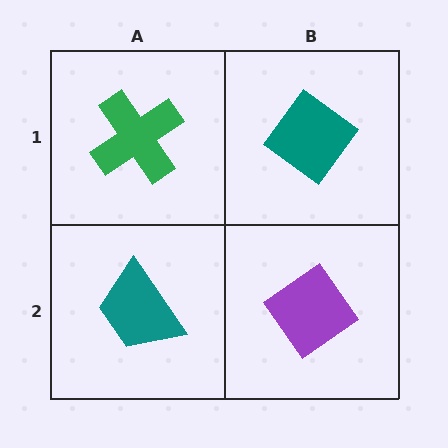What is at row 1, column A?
A green cross.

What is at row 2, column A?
A teal trapezoid.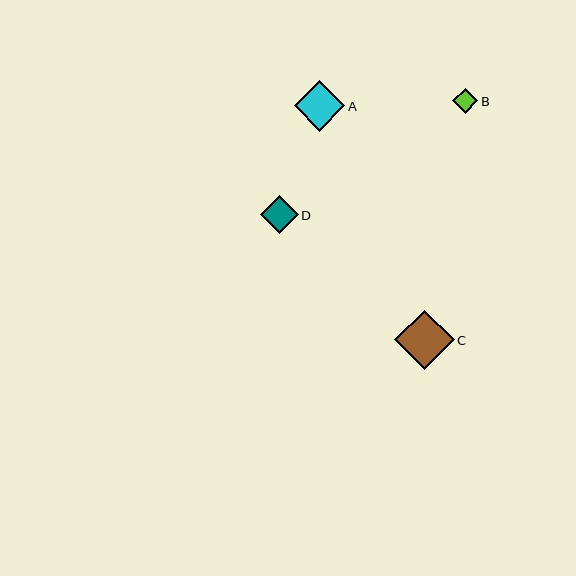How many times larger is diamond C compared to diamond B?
Diamond C is approximately 2.4 times the size of diamond B.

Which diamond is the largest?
Diamond C is the largest with a size of approximately 60 pixels.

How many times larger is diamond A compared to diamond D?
Diamond A is approximately 1.4 times the size of diamond D.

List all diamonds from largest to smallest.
From largest to smallest: C, A, D, B.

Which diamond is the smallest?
Diamond B is the smallest with a size of approximately 25 pixels.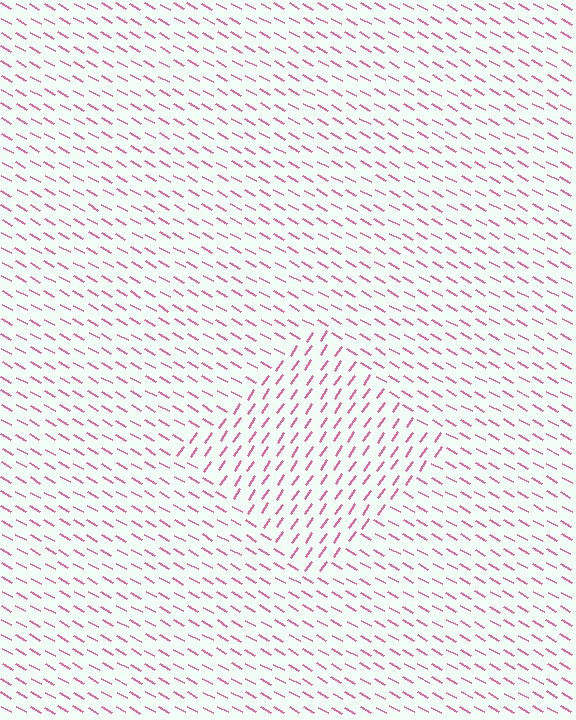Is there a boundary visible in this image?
Yes, there is a texture boundary formed by a change in line orientation.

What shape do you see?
I see a diamond.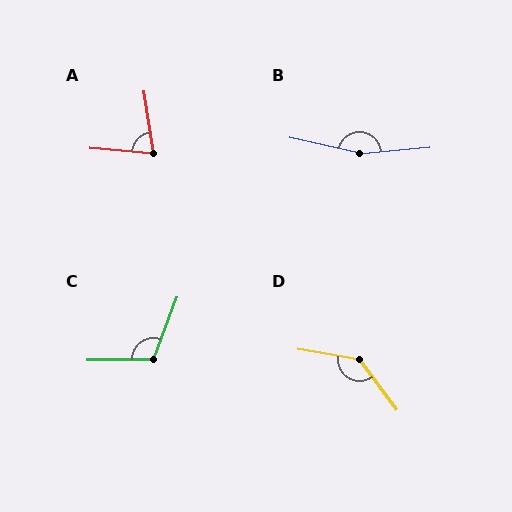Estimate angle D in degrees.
Approximately 137 degrees.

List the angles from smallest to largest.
A (77°), C (111°), D (137°), B (162°).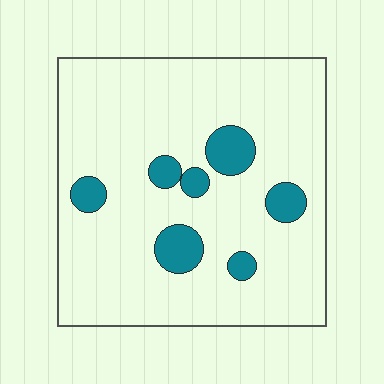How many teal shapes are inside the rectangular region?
7.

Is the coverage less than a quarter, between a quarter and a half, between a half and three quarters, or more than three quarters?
Less than a quarter.